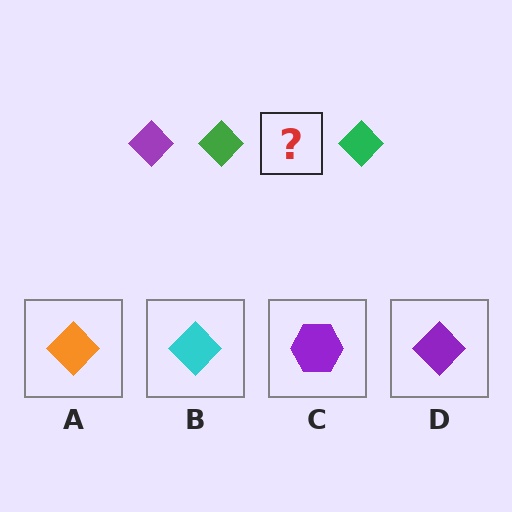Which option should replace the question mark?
Option D.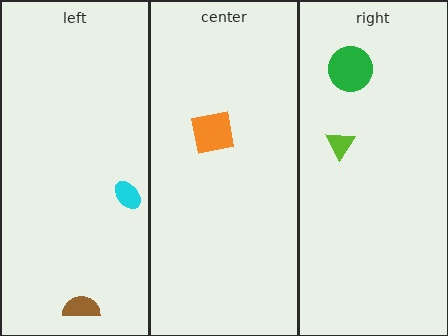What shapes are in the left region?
The cyan ellipse, the brown semicircle.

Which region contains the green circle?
The right region.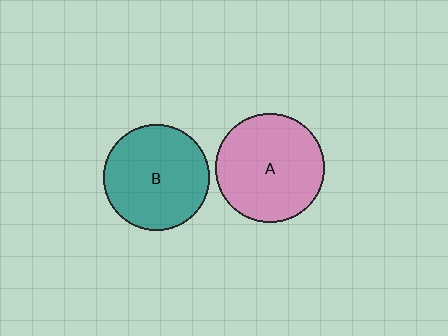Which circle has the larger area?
Circle A (pink).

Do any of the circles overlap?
No, none of the circles overlap.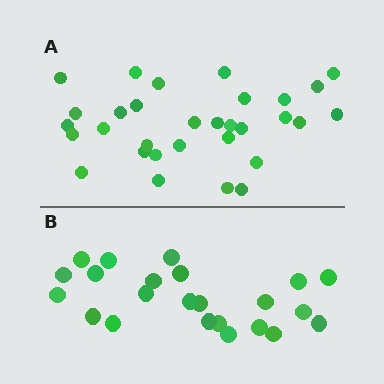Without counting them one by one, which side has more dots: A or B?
Region A (the top region) has more dots.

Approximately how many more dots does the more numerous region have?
Region A has roughly 8 or so more dots than region B.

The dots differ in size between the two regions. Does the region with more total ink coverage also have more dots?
No. Region B has more total ink coverage because its dots are larger, but region A actually contains more individual dots. Total area can be misleading — the number of items is what matters here.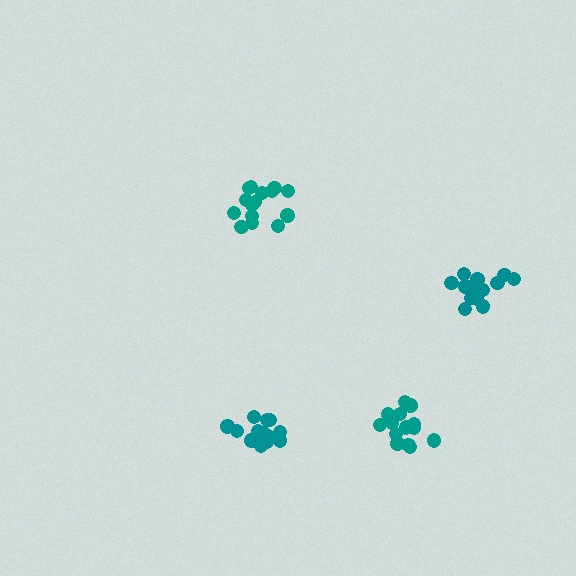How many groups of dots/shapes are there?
There are 4 groups.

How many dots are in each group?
Group 1: 13 dots, Group 2: 13 dots, Group 3: 15 dots, Group 4: 14 dots (55 total).